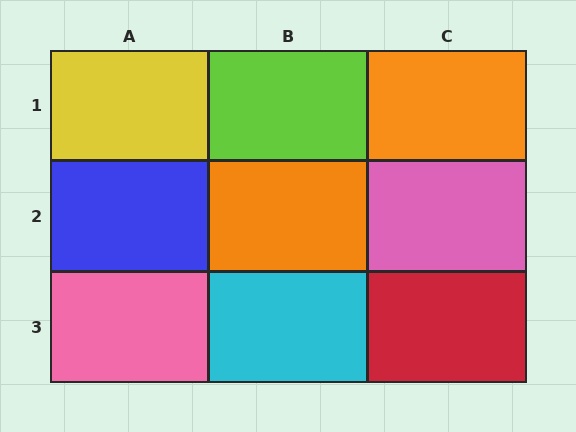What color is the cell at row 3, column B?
Cyan.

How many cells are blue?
1 cell is blue.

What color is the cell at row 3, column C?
Red.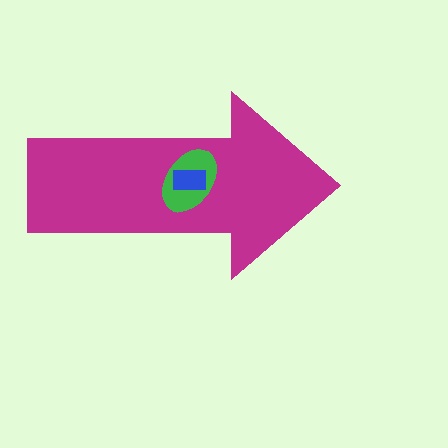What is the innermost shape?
The blue rectangle.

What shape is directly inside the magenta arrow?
The green ellipse.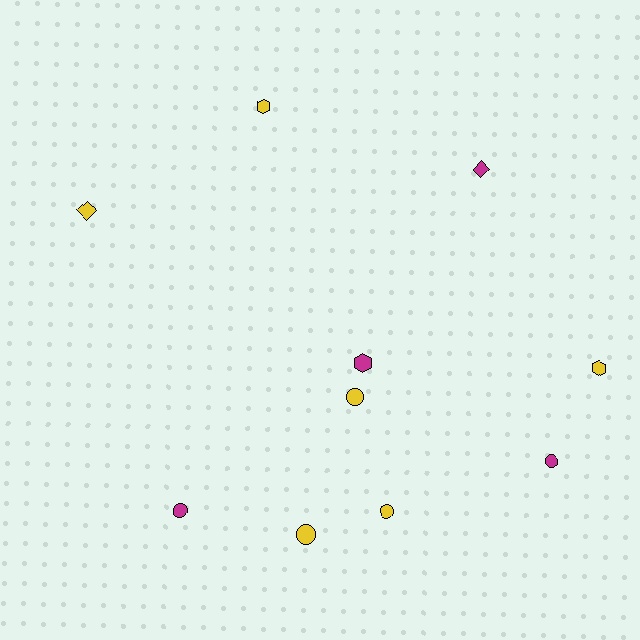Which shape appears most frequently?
Circle, with 5 objects.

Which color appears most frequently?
Yellow, with 6 objects.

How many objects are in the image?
There are 10 objects.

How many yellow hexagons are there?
There are 2 yellow hexagons.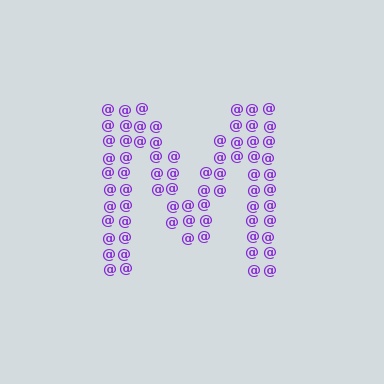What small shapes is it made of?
It is made of small at signs.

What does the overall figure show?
The overall figure shows the letter M.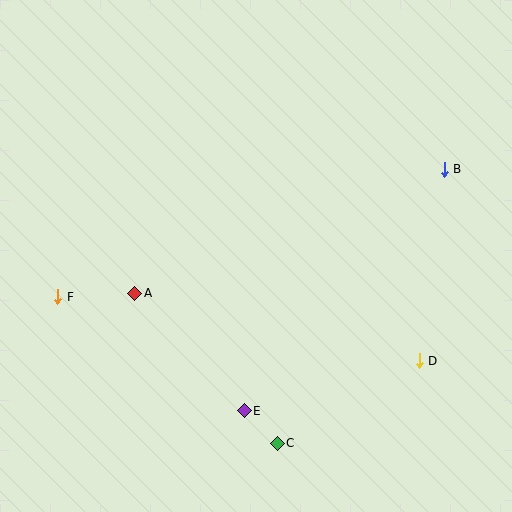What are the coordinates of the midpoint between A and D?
The midpoint between A and D is at (277, 327).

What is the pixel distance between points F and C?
The distance between F and C is 264 pixels.